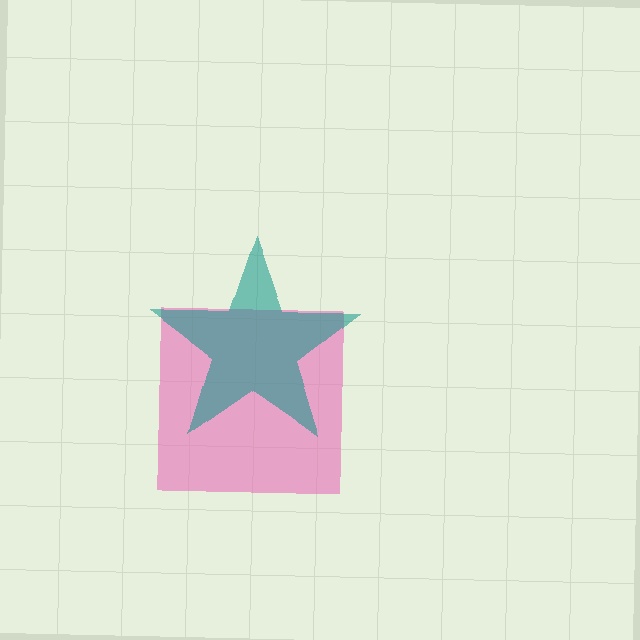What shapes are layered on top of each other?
The layered shapes are: a pink square, a teal star.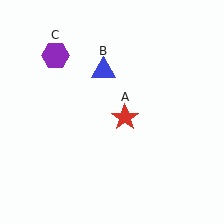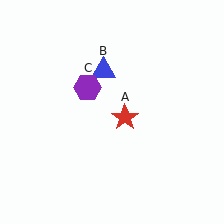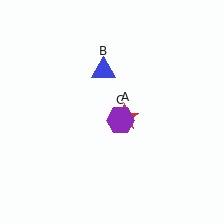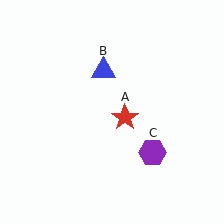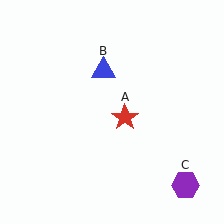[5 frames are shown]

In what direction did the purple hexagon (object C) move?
The purple hexagon (object C) moved down and to the right.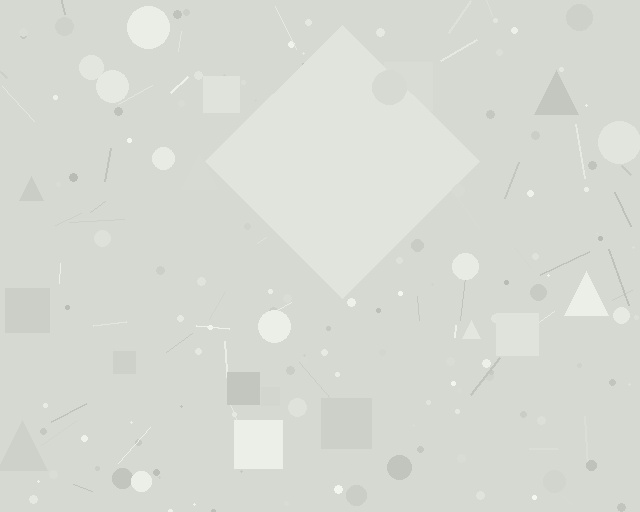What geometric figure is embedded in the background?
A diamond is embedded in the background.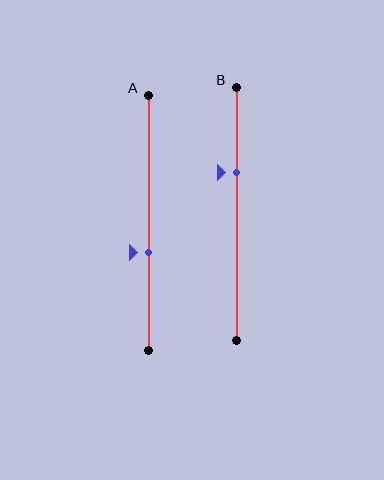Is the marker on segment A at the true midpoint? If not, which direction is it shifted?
No, the marker on segment A is shifted downward by about 11% of the segment length.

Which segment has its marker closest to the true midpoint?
Segment A has its marker closest to the true midpoint.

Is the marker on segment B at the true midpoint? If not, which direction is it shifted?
No, the marker on segment B is shifted upward by about 16% of the segment length.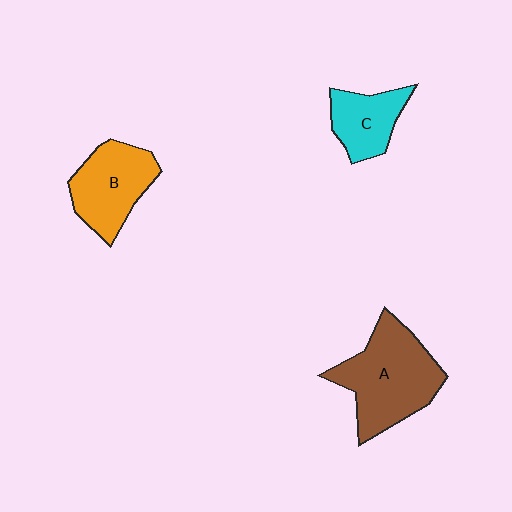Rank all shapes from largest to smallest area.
From largest to smallest: A (brown), B (orange), C (cyan).